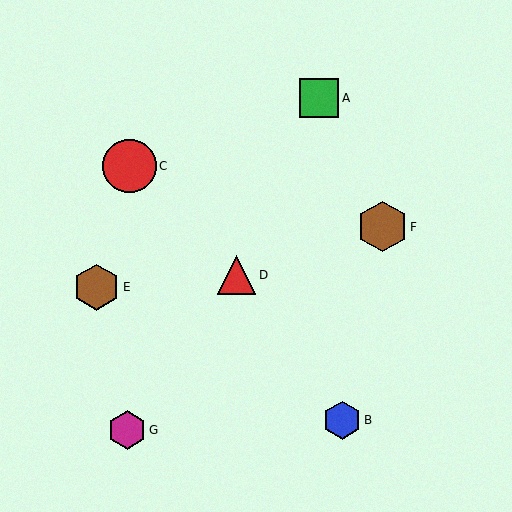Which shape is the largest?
The red circle (labeled C) is the largest.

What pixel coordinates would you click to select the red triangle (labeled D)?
Click at (237, 275) to select the red triangle D.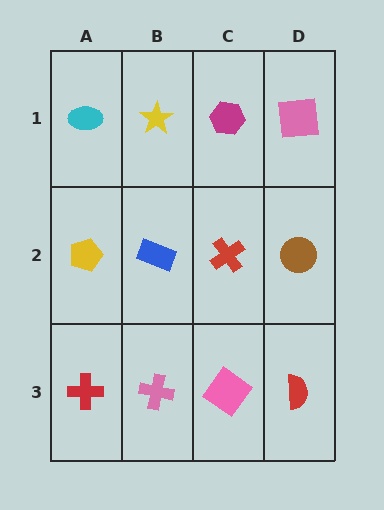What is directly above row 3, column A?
A yellow pentagon.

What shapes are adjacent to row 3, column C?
A red cross (row 2, column C), a pink cross (row 3, column B), a red semicircle (row 3, column D).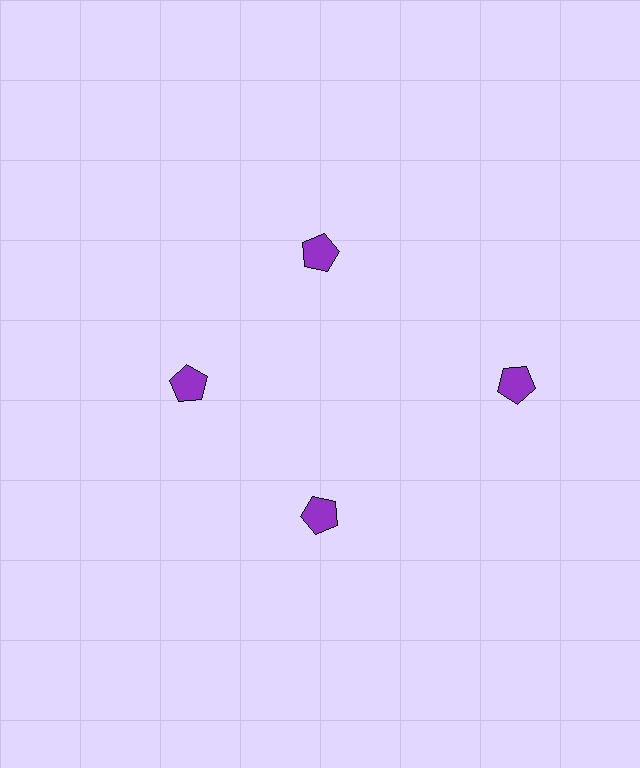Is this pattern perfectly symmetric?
No. The 4 purple pentagons are arranged in a ring, but one element near the 3 o'clock position is pushed outward from the center, breaking the 4-fold rotational symmetry.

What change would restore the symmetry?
The symmetry would be restored by moving it inward, back onto the ring so that all 4 pentagons sit at equal angles and equal distance from the center.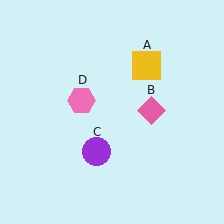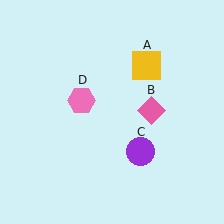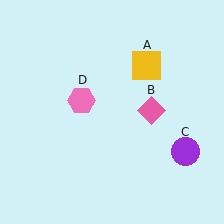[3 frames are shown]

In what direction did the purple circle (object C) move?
The purple circle (object C) moved right.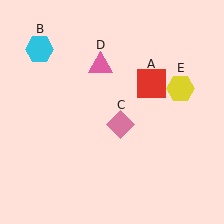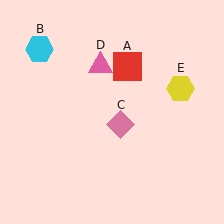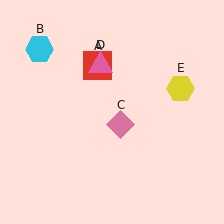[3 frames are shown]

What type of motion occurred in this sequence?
The red square (object A) rotated counterclockwise around the center of the scene.